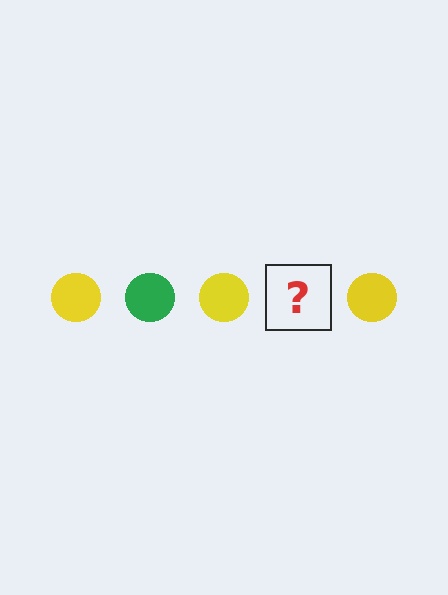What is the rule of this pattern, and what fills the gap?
The rule is that the pattern cycles through yellow, green circles. The gap should be filled with a green circle.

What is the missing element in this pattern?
The missing element is a green circle.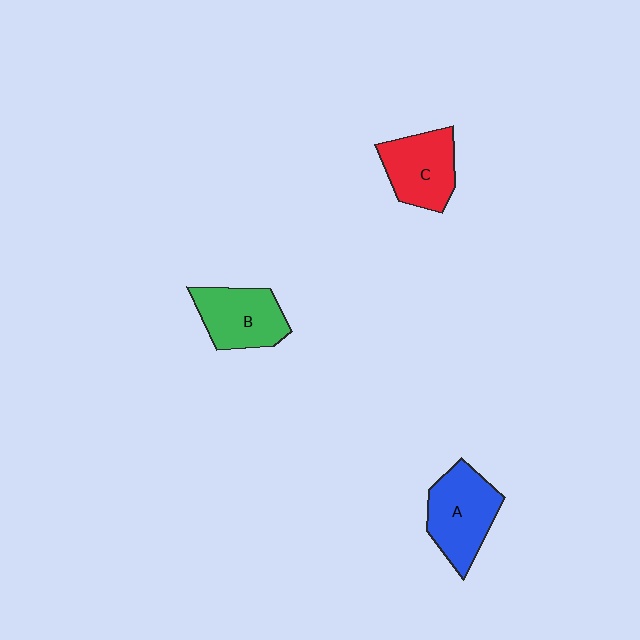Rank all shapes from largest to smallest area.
From largest to smallest: A (blue), C (red), B (green).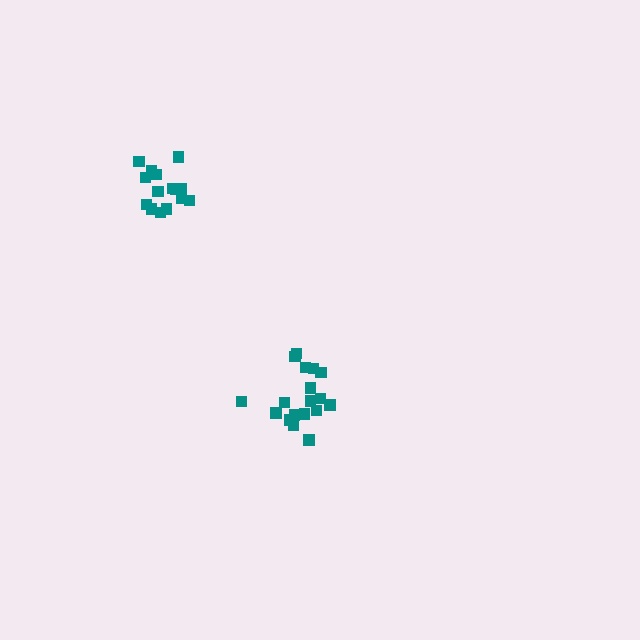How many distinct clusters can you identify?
There are 2 distinct clusters.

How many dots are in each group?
Group 1: 15 dots, Group 2: 18 dots (33 total).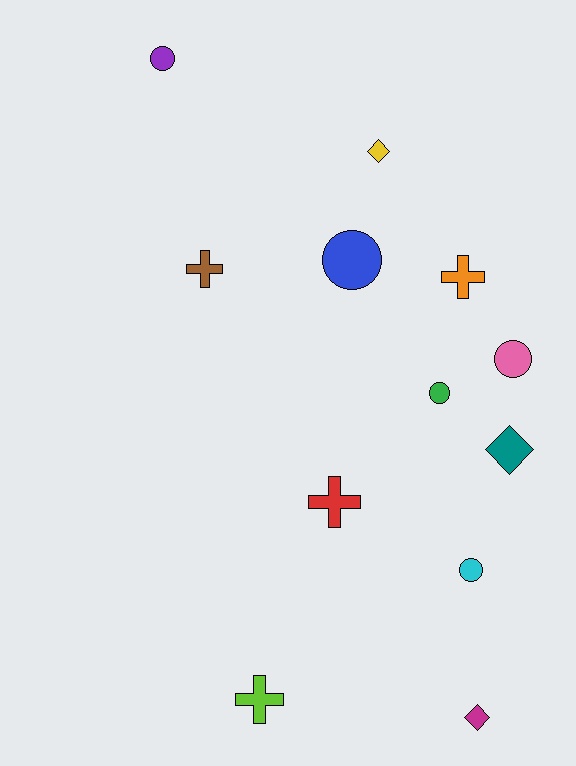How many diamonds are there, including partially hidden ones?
There are 3 diamonds.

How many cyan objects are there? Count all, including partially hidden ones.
There is 1 cyan object.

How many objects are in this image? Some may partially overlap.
There are 12 objects.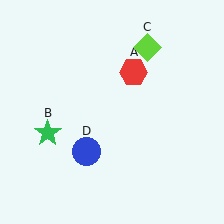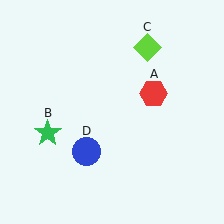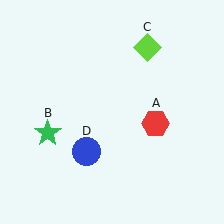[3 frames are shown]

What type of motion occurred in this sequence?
The red hexagon (object A) rotated clockwise around the center of the scene.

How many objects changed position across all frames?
1 object changed position: red hexagon (object A).